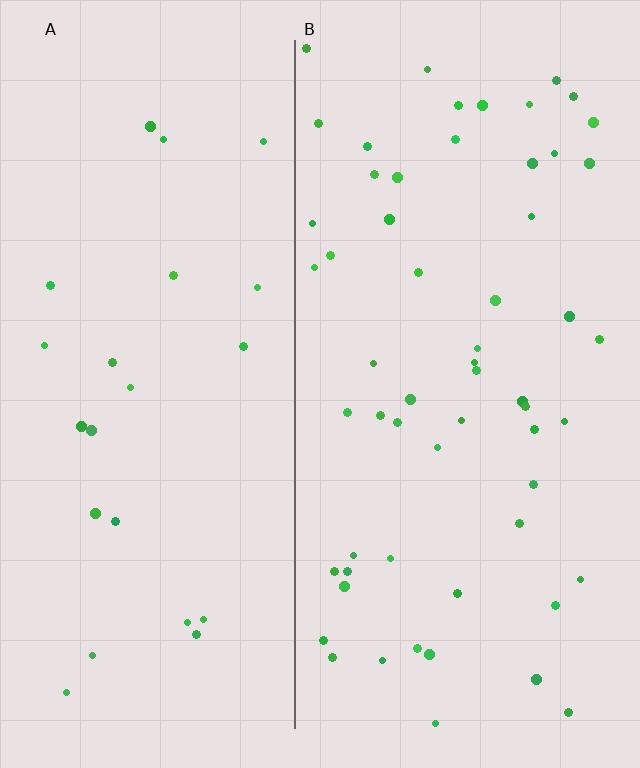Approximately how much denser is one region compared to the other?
Approximately 2.5× — region B over region A.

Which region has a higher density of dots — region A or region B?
B (the right).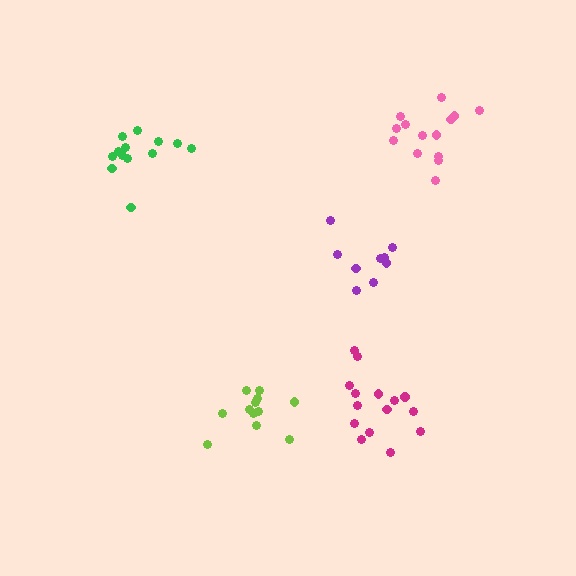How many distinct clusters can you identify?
There are 5 distinct clusters.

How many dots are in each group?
Group 1: 9 dots, Group 2: 14 dots, Group 3: 12 dots, Group 4: 15 dots, Group 5: 13 dots (63 total).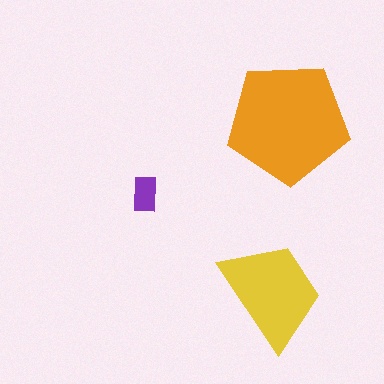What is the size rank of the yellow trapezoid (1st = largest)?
2nd.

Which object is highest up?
The orange pentagon is topmost.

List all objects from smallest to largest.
The purple rectangle, the yellow trapezoid, the orange pentagon.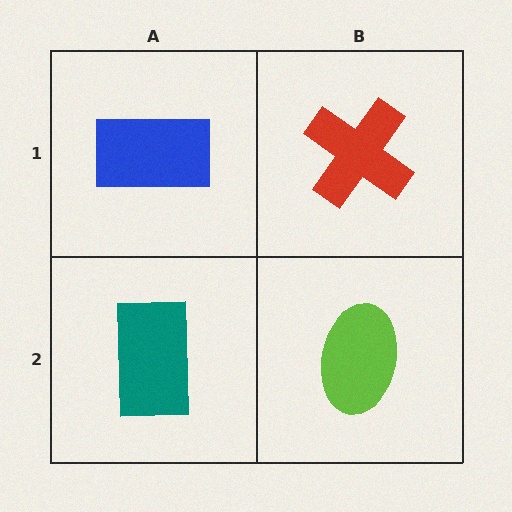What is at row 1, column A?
A blue rectangle.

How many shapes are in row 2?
2 shapes.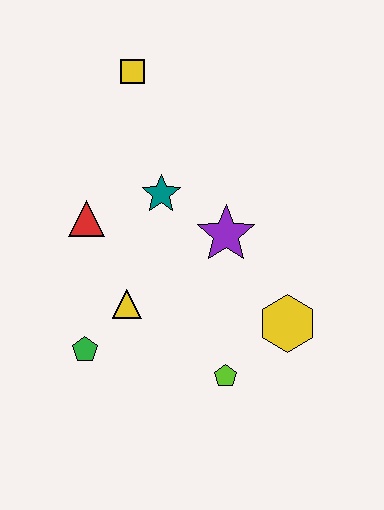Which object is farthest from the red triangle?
The yellow hexagon is farthest from the red triangle.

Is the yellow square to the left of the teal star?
Yes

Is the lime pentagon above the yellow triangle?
No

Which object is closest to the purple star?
The teal star is closest to the purple star.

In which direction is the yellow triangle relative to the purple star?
The yellow triangle is to the left of the purple star.